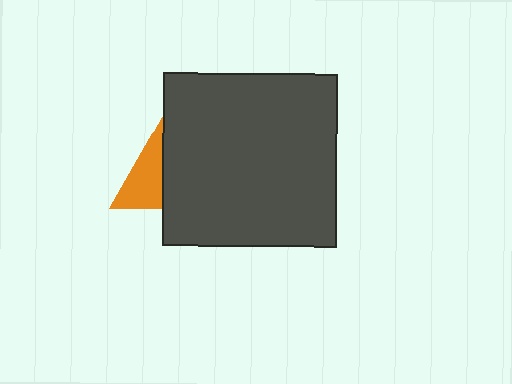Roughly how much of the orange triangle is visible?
A small part of it is visible (roughly 33%).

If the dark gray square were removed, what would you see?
You would see the complete orange triangle.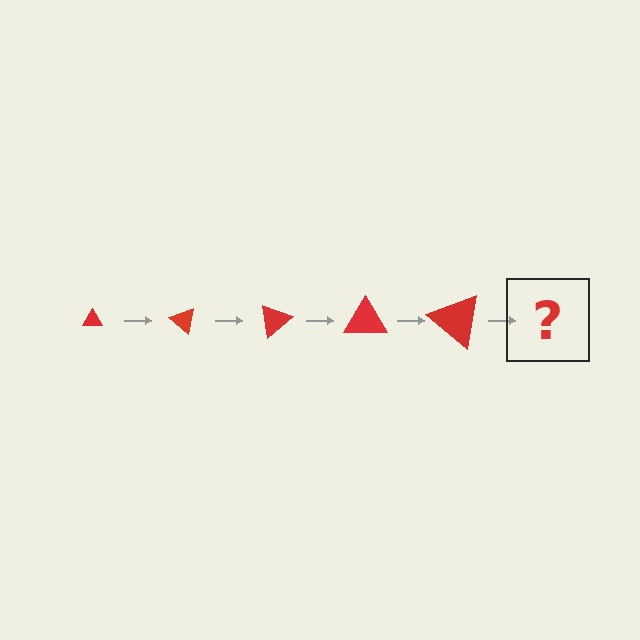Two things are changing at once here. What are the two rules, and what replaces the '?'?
The two rules are that the triangle grows larger each step and it rotates 40 degrees each step. The '?' should be a triangle, larger than the previous one and rotated 200 degrees from the start.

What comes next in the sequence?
The next element should be a triangle, larger than the previous one and rotated 200 degrees from the start.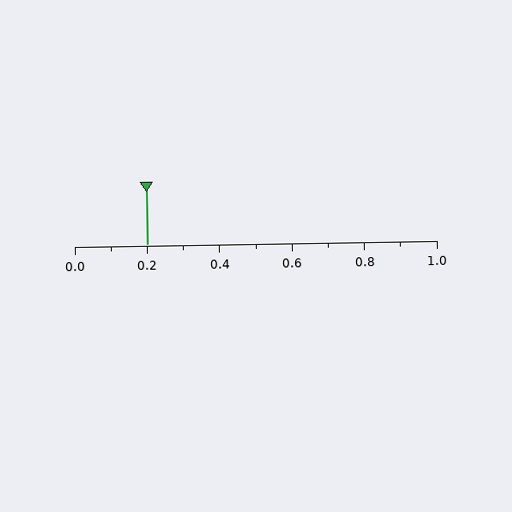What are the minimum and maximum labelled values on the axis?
The axis runs from 0.0 to 1.0.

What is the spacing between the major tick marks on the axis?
The major ticks are spaced 0.2 apart.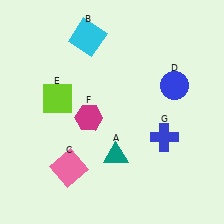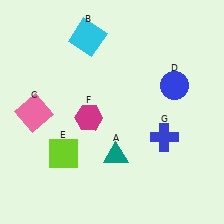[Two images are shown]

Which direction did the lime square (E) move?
The lime square (E) moved down.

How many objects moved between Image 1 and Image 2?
2 objects moved between the two images.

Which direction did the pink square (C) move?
The pink square (C) moved up.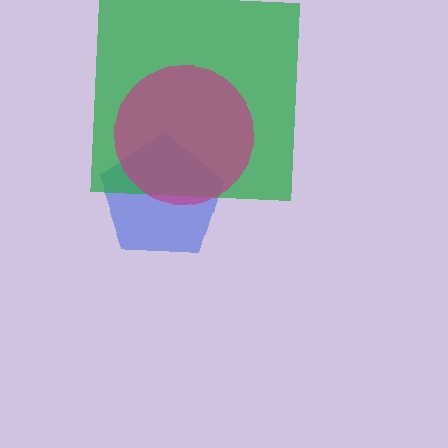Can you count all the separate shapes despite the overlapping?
Yes, there are 3 separate shapes.